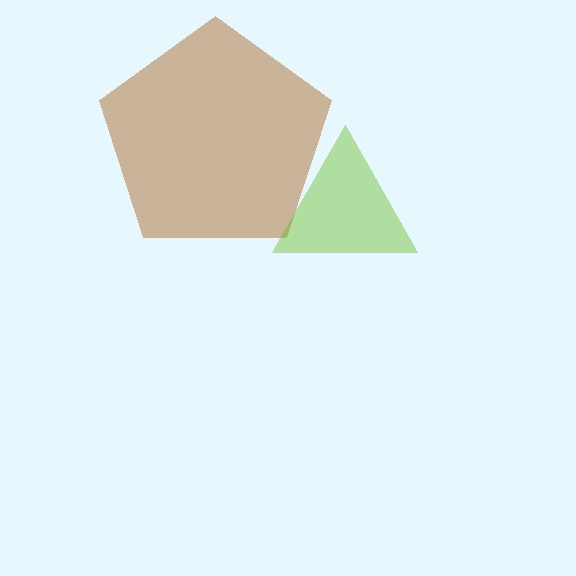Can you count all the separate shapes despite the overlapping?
Yes, there are 2 separate shapes.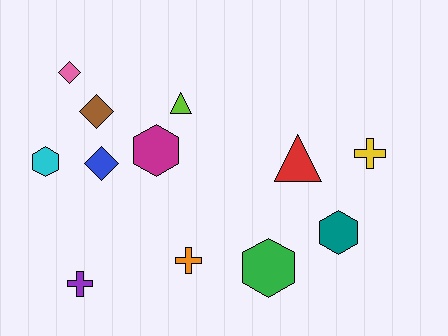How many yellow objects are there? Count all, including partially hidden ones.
There is 1 yellow object.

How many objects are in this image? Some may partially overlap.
There are 12 objects.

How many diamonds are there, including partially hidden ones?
There are 3 diamonds.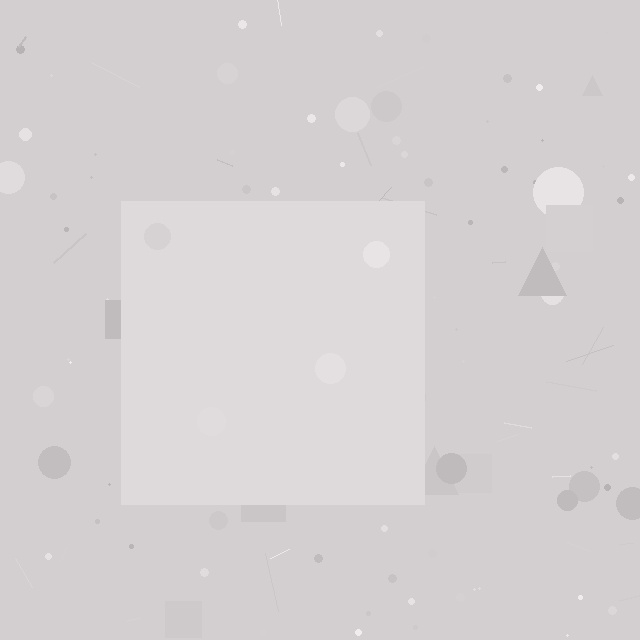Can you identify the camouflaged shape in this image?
The camouflaged shape is a square.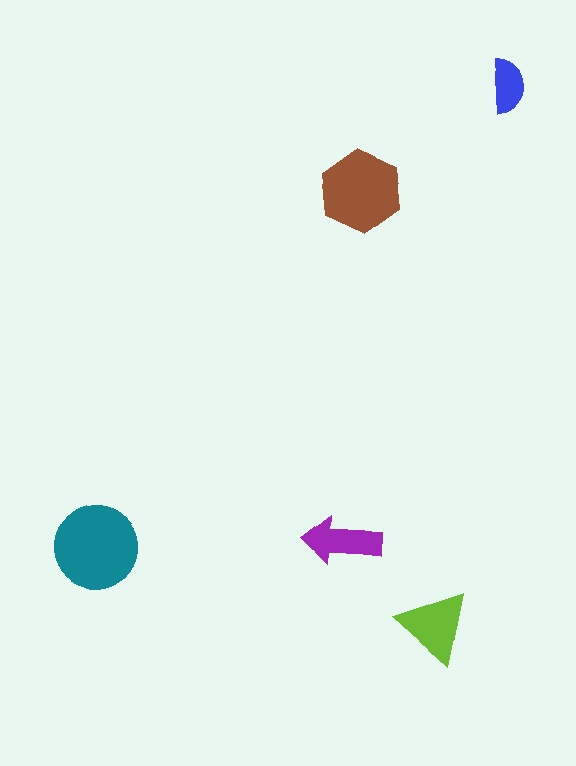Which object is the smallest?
The blue semicircle.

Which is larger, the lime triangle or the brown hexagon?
The brown hexagon.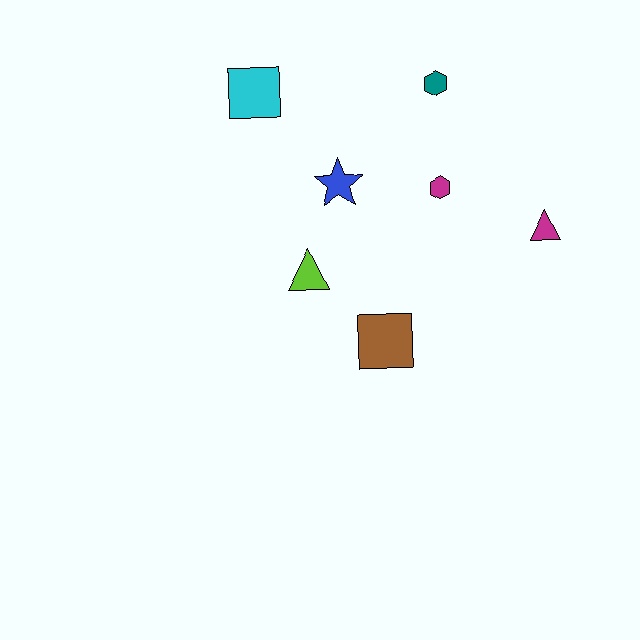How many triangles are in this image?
There are 2 triangles.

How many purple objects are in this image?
There are no purple objects.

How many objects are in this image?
There are 7 objects.